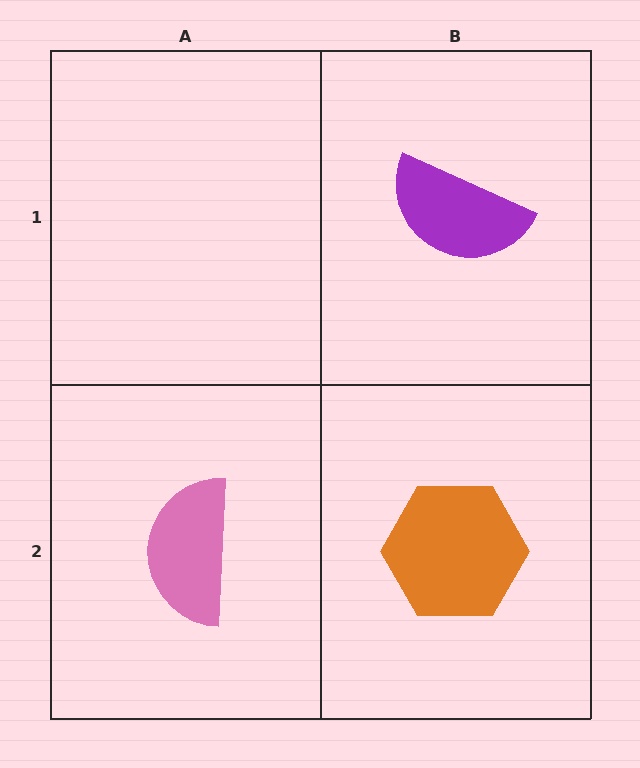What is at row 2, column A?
A pink semicircle.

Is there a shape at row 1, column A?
No, that cell is empty.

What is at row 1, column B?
A purple semicircle.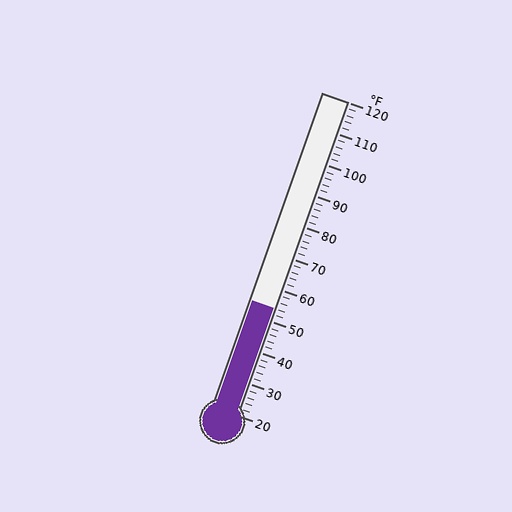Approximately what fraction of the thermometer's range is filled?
The thermometer is filled to approximately 35% of its range.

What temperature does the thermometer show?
The thermometer shows approximately 54°F.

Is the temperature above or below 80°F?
The temperature is below 80°F.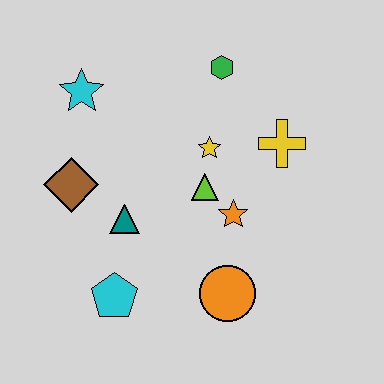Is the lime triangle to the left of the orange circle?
Yes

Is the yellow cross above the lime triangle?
Yes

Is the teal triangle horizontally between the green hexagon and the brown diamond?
Yes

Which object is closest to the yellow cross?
The yellow star is closest to the yellow cross.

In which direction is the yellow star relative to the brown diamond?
The yellow star is to the right of the brown diamond.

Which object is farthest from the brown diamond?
The yellow cross is farthest from the brown diamond.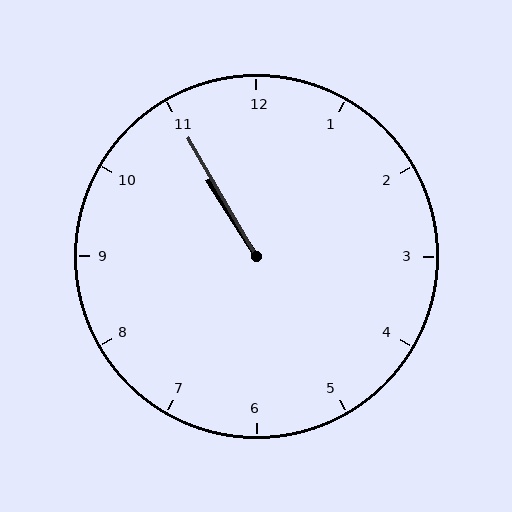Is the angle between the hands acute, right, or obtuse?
It is acute.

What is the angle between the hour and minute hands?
Approximately 2 degrees.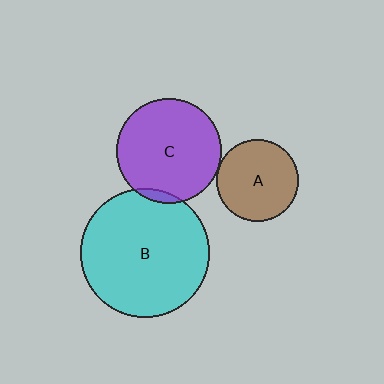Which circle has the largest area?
Circle B (cyan).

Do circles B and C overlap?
Yes.